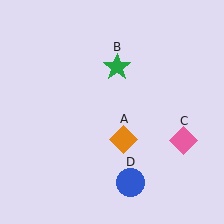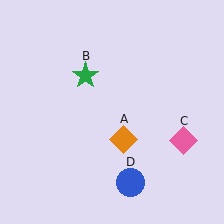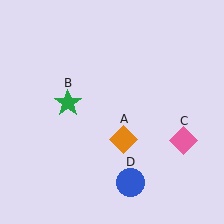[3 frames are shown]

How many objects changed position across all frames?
1 object changed position: green star (object B).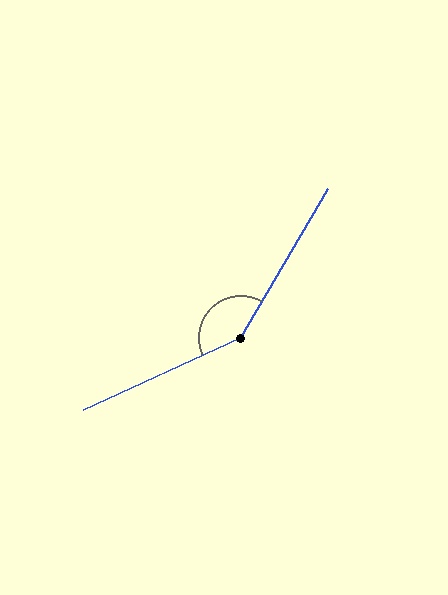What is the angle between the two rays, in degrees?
Approximately 145 degrees.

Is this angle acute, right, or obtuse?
It is obtuse.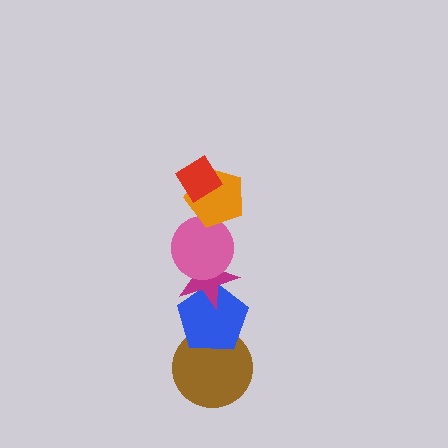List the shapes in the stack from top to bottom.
From top to bottom: the red diamond, the orange pentagon, the pink circle, the magenta star, the blue pentagon, the brown circle.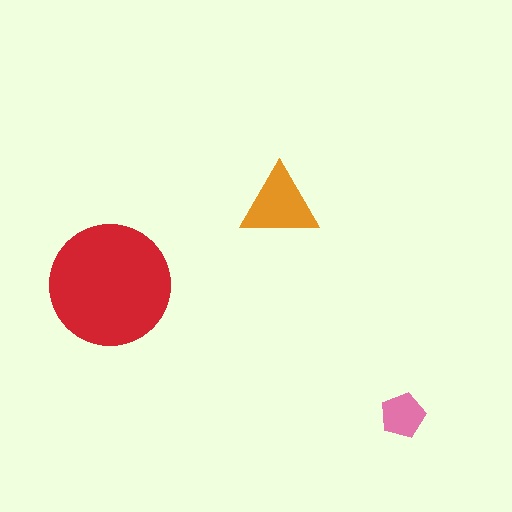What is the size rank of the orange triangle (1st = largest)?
2nd.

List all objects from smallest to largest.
The pink pentagon, the orange triangle, the red circle.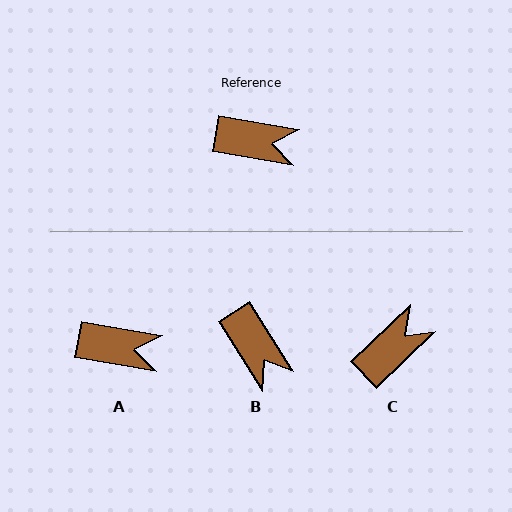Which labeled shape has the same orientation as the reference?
A.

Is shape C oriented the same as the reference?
No, it is off by about 53 degrees.